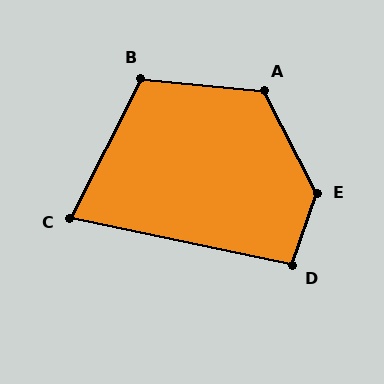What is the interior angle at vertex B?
Approximately 111 degrees (obtuse).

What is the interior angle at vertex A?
Approximately 123 degrees (obtuse).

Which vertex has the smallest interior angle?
C, at approximately 75 degrees.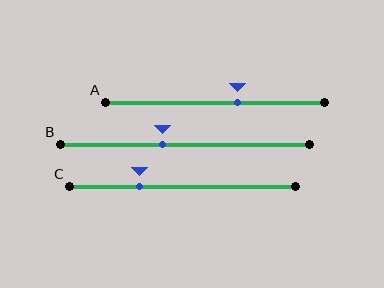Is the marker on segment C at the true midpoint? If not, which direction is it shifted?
No, the marker on segment C is shifted to the left by about 19% of the segment length.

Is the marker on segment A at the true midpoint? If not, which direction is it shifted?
No, the marker on segment A is shifted to the right by about 10% of the segment length.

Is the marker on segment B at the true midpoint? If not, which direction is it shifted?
No, the marker on segment B is shifted to the left by about 9% of the segment length.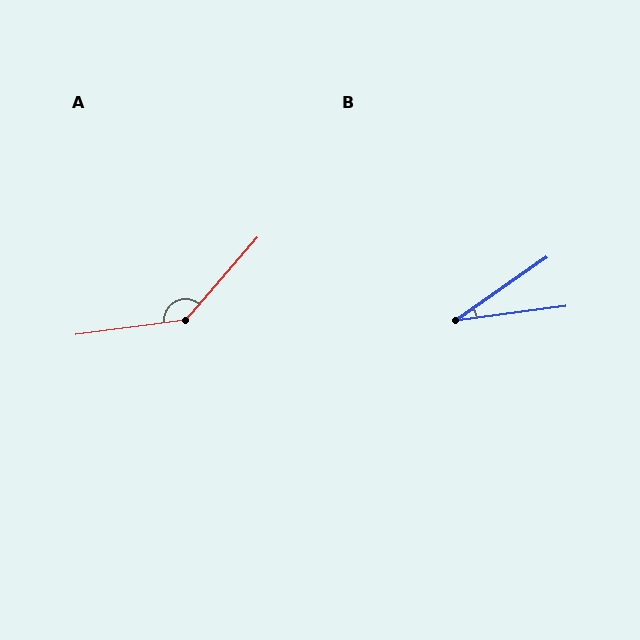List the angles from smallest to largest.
B (27°), A (138°).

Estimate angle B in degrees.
Approximately 27 degrees.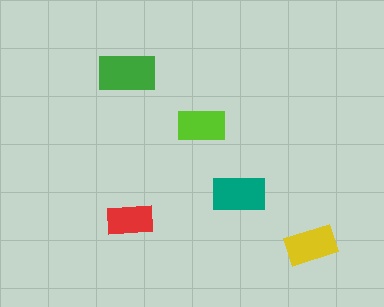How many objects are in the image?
There are 5 objects in the image.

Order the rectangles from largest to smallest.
the green one, the teal one, the yellow one, the lime one, the red one.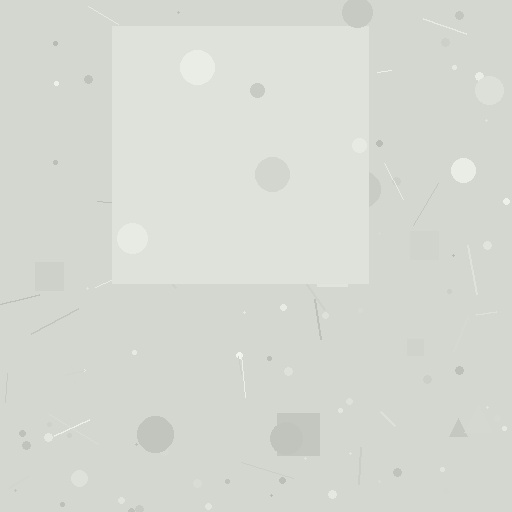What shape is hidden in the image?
A square is hidden in the image.